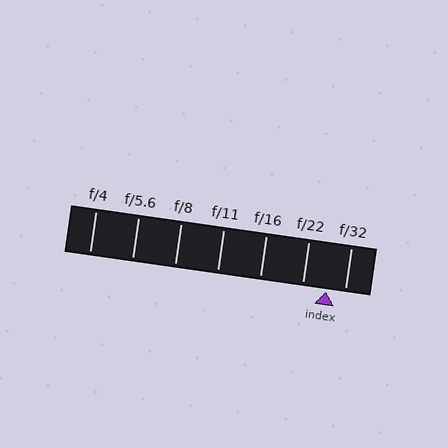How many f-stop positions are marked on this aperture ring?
There are 7 f-stop positions marked.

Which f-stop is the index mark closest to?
The index mark is closest to f/32.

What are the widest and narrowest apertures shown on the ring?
The widest aperture shown is f/4 and the narrowest is f/32.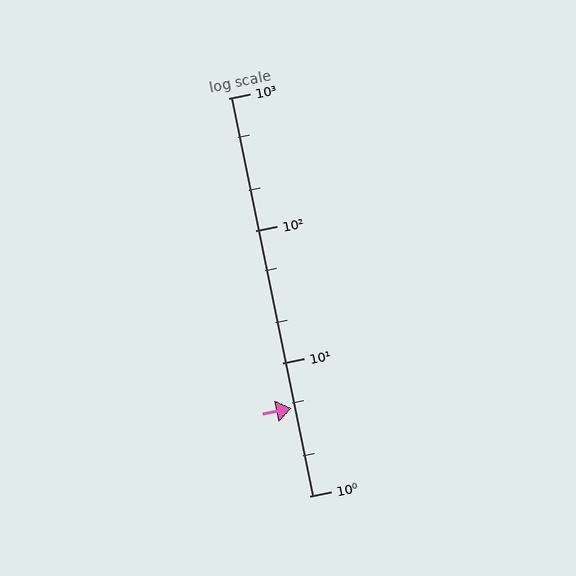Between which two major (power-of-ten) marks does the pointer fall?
The pointer is between 1 and 10.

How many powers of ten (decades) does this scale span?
The scale spans 3 decades, from 1 to 1000.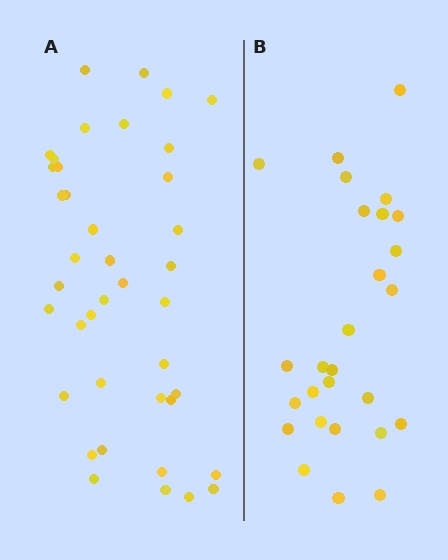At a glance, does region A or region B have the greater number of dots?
Region A (the left region) has more dots.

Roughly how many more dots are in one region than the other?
Region A has approximately 15 more dots than region B.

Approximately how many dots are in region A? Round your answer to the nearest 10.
About 40 dots.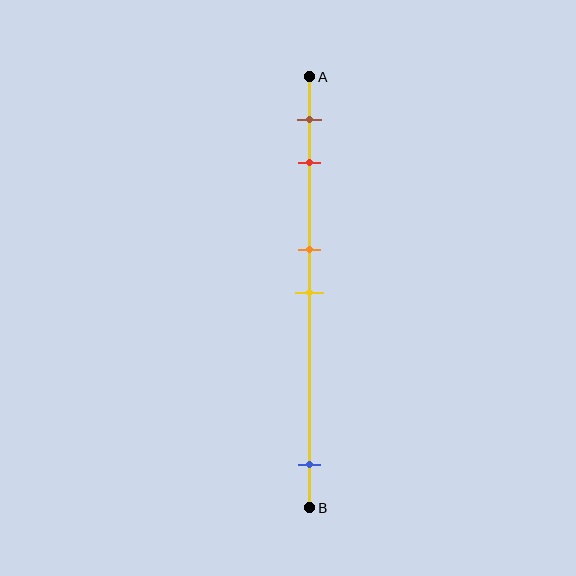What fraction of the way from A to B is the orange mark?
The orange mark is approximately 40% (0.4) of the way from A to B.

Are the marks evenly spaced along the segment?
No, the marks are not evenly spaced.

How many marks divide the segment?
There are 5 marks dividing the segment.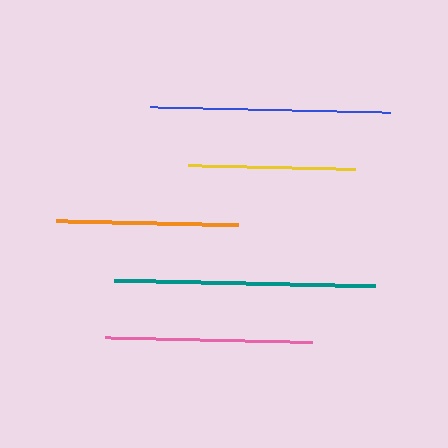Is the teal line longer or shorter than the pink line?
The teal line is longer than the pink line.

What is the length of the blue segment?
The blue segment is approximately 240 pixels long.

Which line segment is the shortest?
The yellow line is the shortest at approximately 166 pixels.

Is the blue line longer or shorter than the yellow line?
The blue line is longer than the yellow line.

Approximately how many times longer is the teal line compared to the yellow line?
The teal line is approximately 1.6 times the length of the yellow line.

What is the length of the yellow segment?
The yellow segment is approximately 166 pixels long.